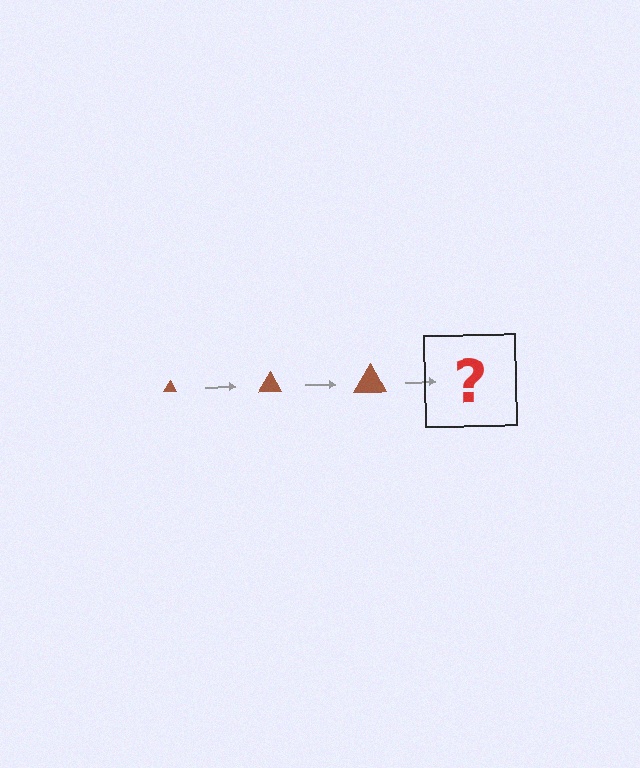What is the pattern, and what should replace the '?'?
The pattern is that the triangle gets progressively larger each step. The '?' should be a brown triangle, larger than the previous one.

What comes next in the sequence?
The next element should be a brown triangle, larger than the previous one.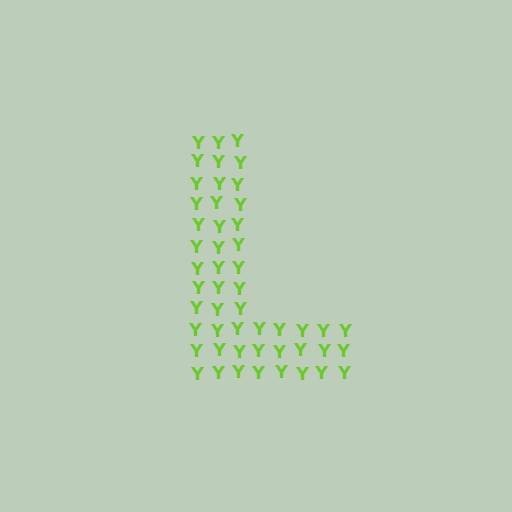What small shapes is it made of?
It is made of small letter Y's.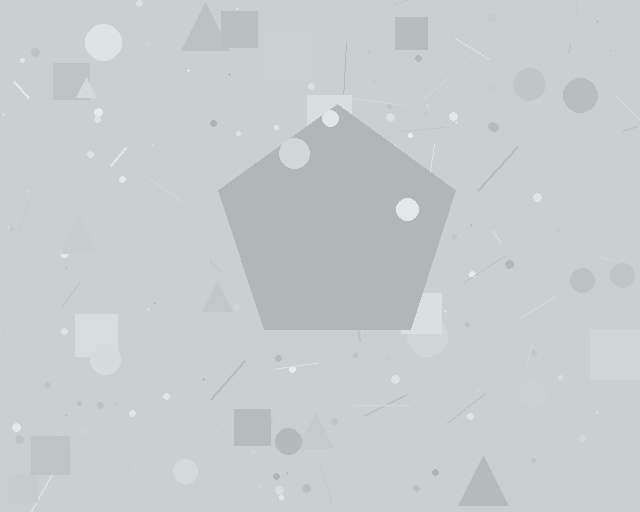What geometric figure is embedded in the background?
A pentagon is embedded in the background.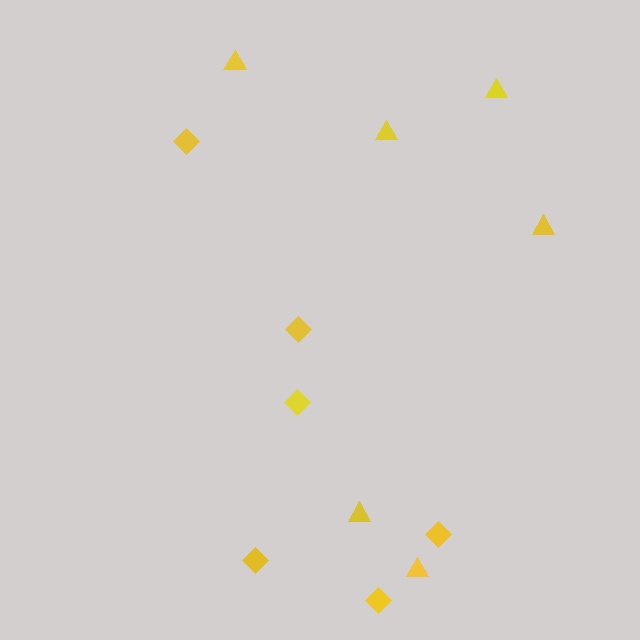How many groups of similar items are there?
There are 2 groups: one group of diamonds (6) and one group of triangles (6).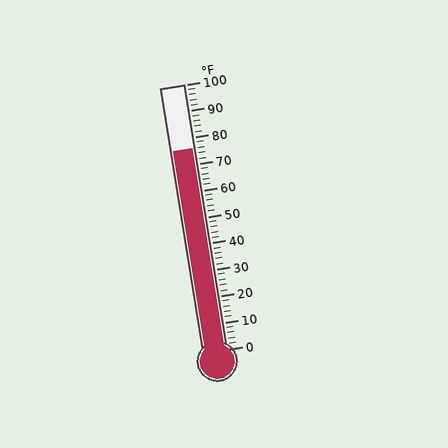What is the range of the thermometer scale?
The thermometer scale ranges from 0°F to 100°F.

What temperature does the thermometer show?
The thermometer shows approximately 76°F.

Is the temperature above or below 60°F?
The temperature is above 60°F.